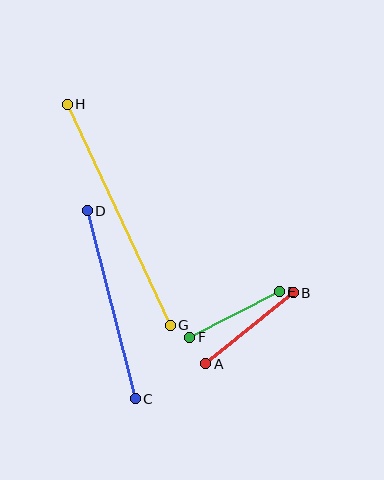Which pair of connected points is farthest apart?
Points G and H are farthest apart.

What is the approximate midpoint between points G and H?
The midpoint is at approximately (119, 215) pixels.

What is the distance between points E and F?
The distance is approximately 100 pixels.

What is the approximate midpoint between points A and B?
The midpoint is at approximately (249, 328) pixels.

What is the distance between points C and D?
The distance is approximately 194 pixels.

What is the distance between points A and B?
The distance is approximately 113 pixels.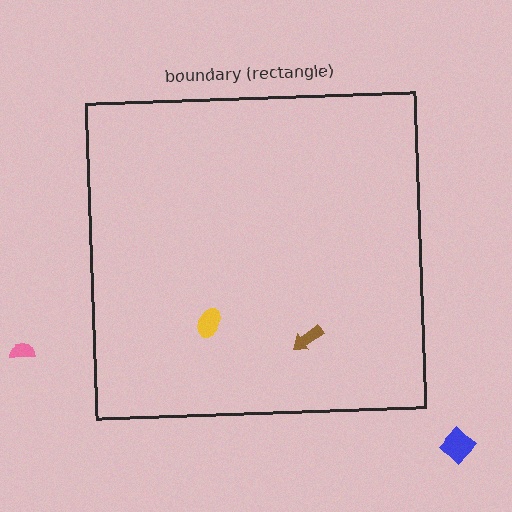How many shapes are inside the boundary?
2 inside, 2 outside.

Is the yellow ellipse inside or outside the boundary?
Inside.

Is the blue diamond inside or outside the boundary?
Outside.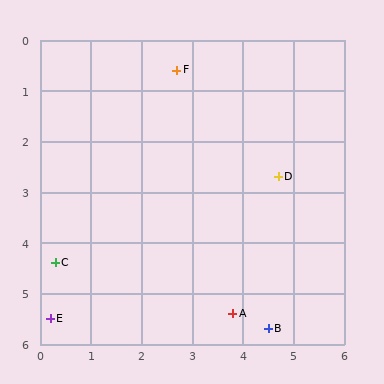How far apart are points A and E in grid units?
Points A and E are about 3.6 grid units apart.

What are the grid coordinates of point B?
Point B is at approximately (4.5, 5.7).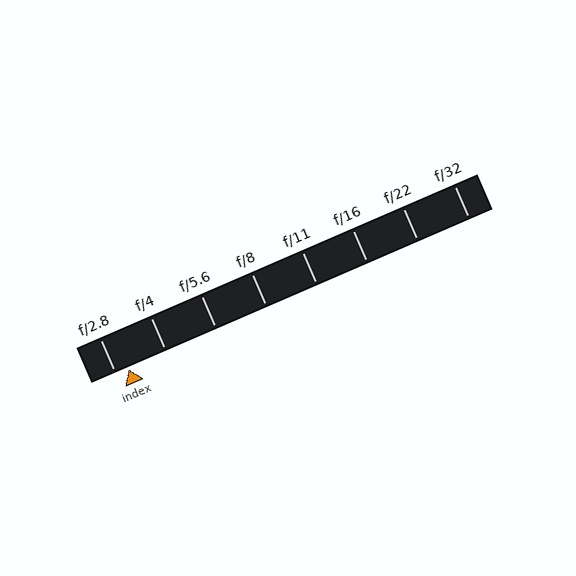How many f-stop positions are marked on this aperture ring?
There are 8 f-stop positions marked.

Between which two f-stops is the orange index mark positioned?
The index mark is between f/2.8 and f/4.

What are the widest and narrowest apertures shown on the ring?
The widest aperture shown is f/2.8 and the narrowest is f/32.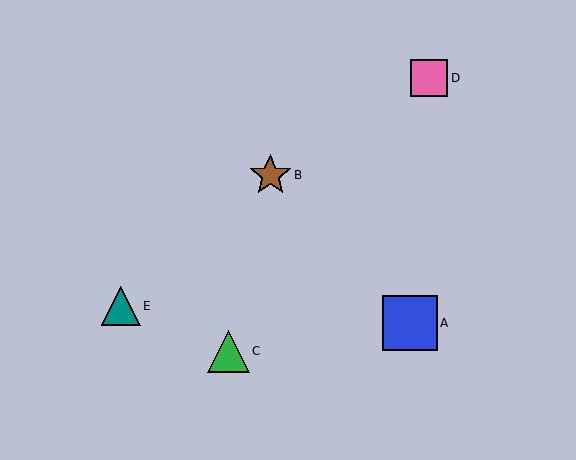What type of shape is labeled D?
Shape D is a pink square.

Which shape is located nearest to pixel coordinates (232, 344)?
The green triangle (labeled C) at (228, 351) is nearest to that location.